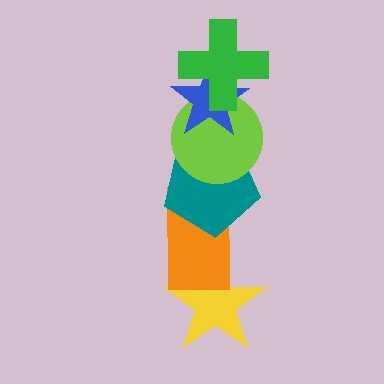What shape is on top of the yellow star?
The orange rectangle is on top of the yellow star.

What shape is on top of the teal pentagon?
The lime circle is on top of the teal pentagon.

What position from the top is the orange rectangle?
The orange rectangle is 5th from the top.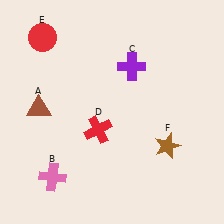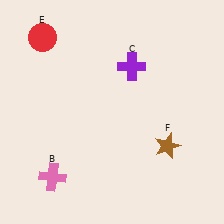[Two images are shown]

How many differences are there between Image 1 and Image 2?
There are 2 differences between the two images.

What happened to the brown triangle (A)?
The brown triangle (A) was removed in Image 2. It was in the top-left area of Image 1.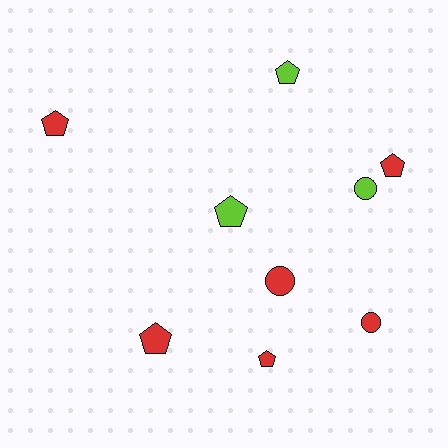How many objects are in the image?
There are 9 objects.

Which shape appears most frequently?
Pentagon, with 6 objects.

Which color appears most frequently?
Red, with 6 objects.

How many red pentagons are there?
There are 4 red pentagons.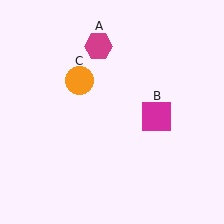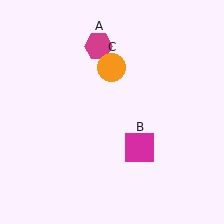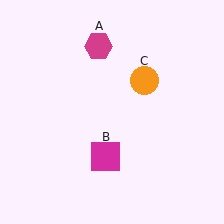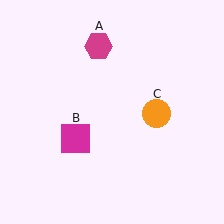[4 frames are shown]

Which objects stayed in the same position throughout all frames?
Magenta hexagon (object A) remained stationary.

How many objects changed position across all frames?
2 objects changed position: magenta square (object B), orange circle (object C).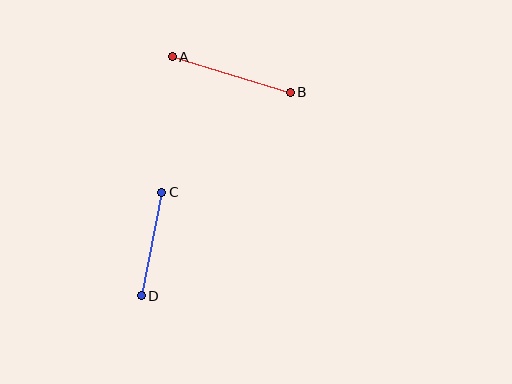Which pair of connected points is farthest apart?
Points A and B are farthest apart.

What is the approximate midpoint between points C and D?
The midpoint is at approximately (152, 244) pixels.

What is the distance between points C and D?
The distance is approximately 106 pixels.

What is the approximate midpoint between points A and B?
The midpoint is at approximately (231, 74) pixels.